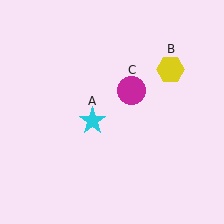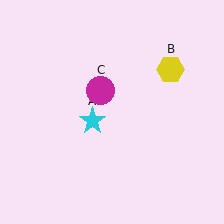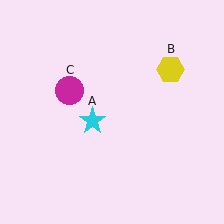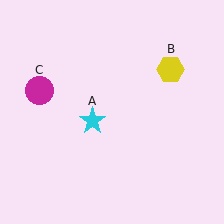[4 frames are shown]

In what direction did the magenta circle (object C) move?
The magenta circle (object C) moved left.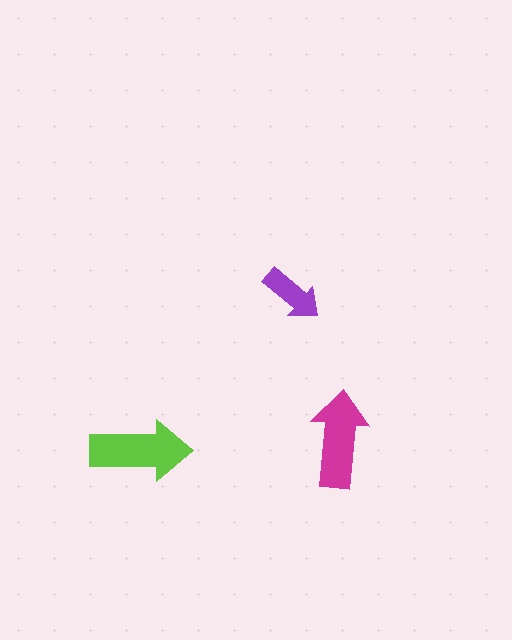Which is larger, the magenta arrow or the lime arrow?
The lime one.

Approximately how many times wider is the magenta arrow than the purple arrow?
About 1.5 times wider.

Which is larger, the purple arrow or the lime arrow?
The lime one.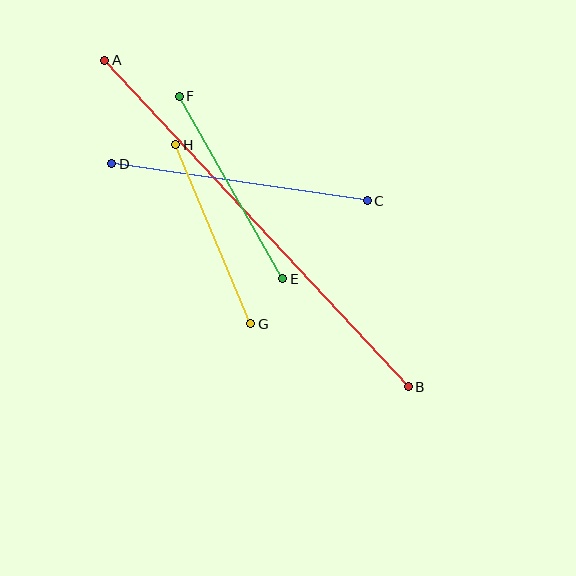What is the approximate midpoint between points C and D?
The midpoint is at approximately (239, 182) pixels.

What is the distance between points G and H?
The distance is approximately 194 pixels.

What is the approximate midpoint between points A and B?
The midpoint is at approximately (256, 224) pixels.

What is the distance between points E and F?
The distance is approximately 210 pixels.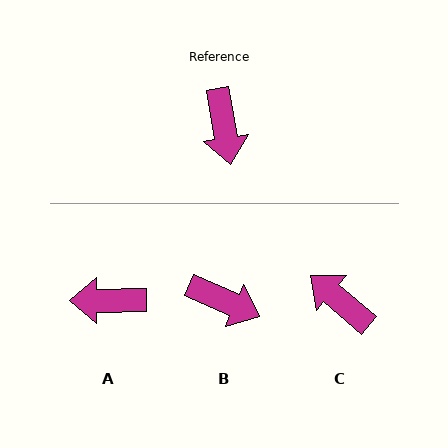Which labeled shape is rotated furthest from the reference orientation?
C, about 140 degrees away.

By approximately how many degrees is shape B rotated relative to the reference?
Approximately 57 degrees counter-clockwise.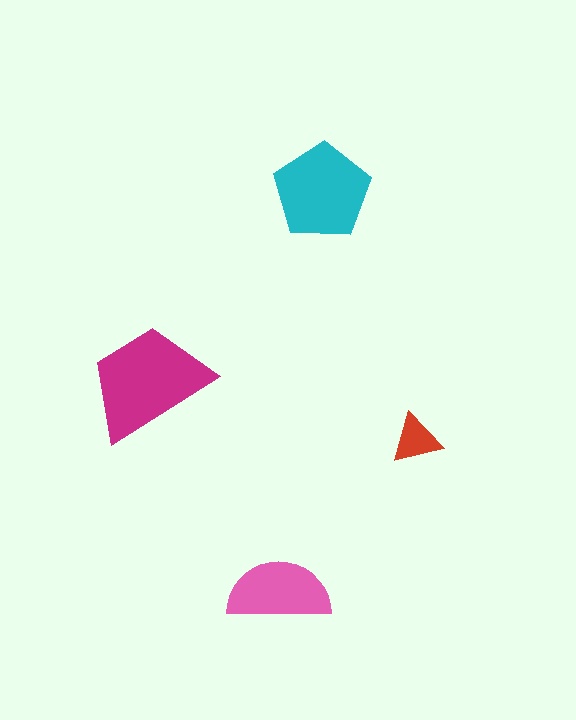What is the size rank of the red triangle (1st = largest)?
4th.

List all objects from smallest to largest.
The red triangle, the pink semicircle, the cyan pentagon, the magenta trapezoid.